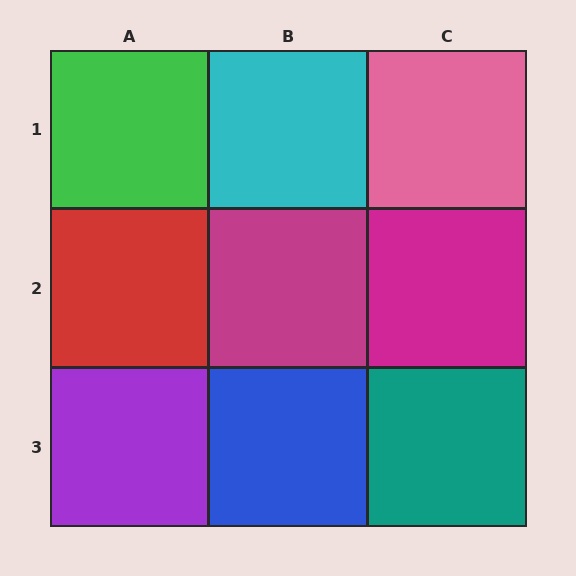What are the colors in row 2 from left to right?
Red, magenta, magenta.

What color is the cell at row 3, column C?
Teal.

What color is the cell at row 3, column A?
Purple.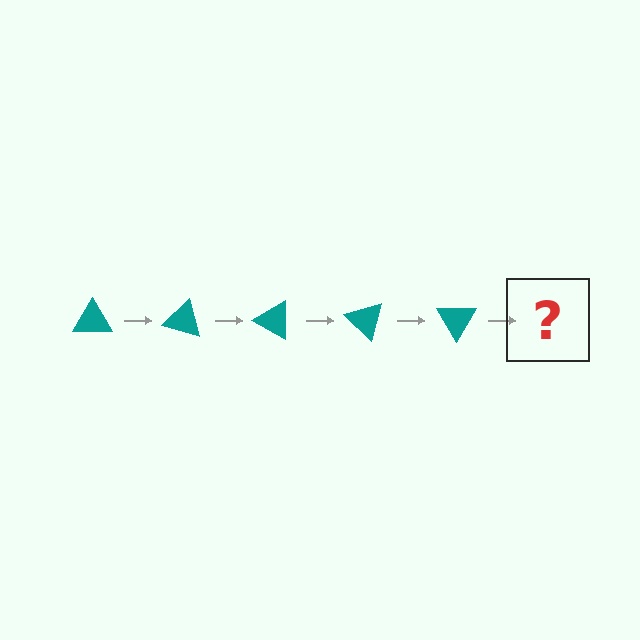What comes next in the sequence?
The next element should be a teal triangle rotated 75 degrees.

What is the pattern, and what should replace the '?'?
The pattern is that the triangle rotates 15 degrees each step. The '?' should be a teal triangle rotated 75 degrees.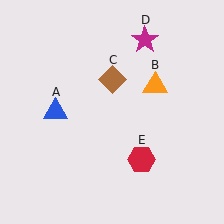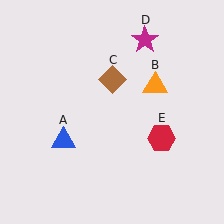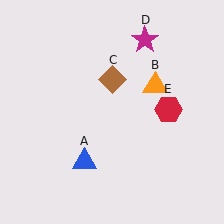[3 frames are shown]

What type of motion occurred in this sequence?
The blue triangle (object A), red hexagon (object E) rotated counterclockwise around the center of the scene.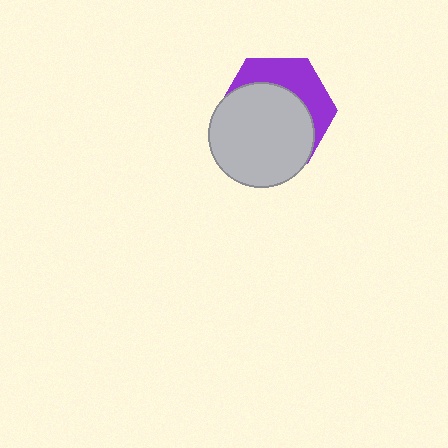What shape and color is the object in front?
The object in front is a light gray circle.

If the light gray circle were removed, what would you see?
You would see the complete purple hexagon.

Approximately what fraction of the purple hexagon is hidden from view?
Roughly 64% of the purple hexagon is hidden behind the light gray circle.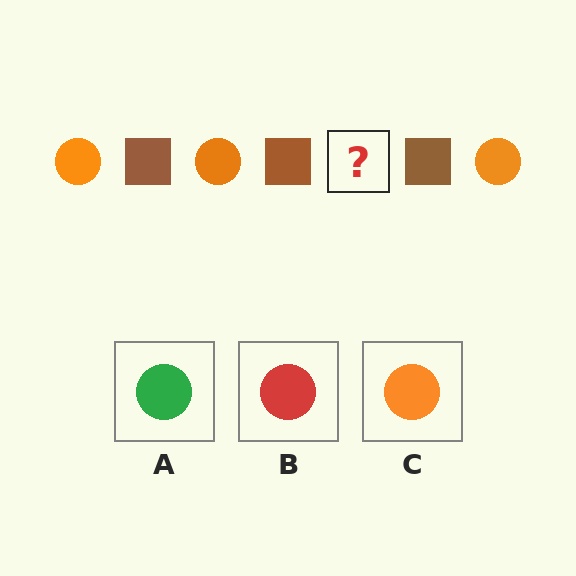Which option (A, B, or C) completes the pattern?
C.